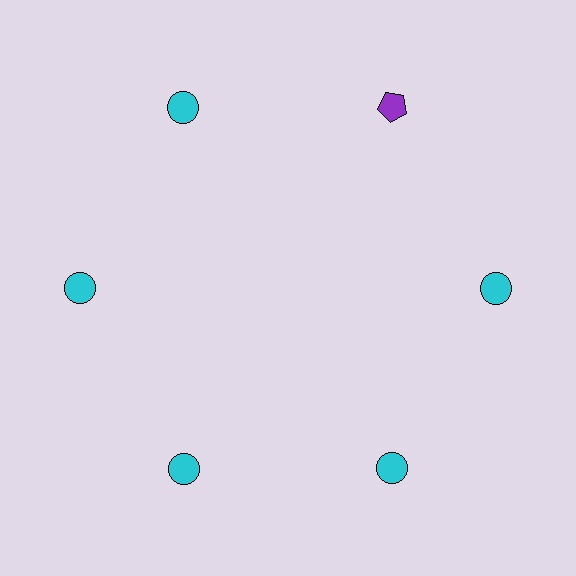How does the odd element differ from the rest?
It differs in both color (purple instead of cyan) and shape (pentagon instead of circle).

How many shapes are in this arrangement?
There are 6 shapes arranged in a ring pattern.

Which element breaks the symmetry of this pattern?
The purple pentagon at roughly the 1 o'clock position breaks the symmetry. All other shapes are cyan circles.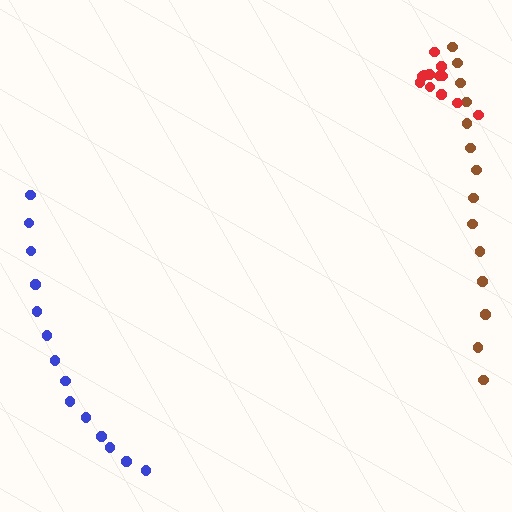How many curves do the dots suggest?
There are 3 distinct paths.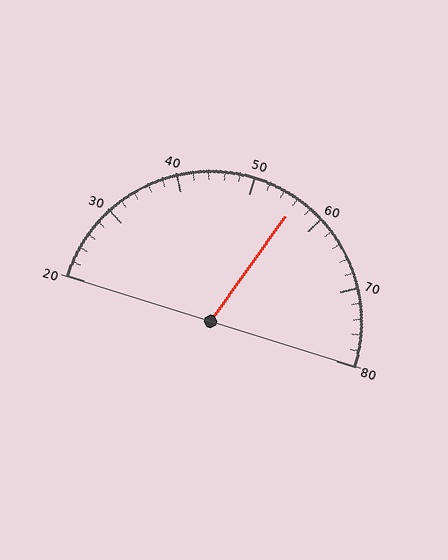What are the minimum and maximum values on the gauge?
The gauge ranges from 20 to 80.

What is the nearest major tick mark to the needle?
The nearest major tick mark is 60.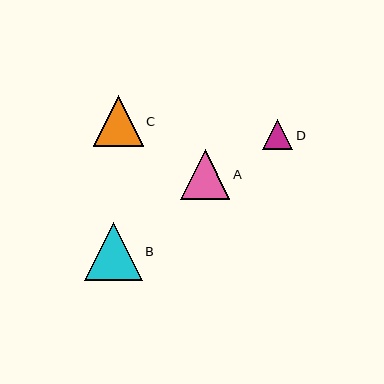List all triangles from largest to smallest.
From largest to smallest: B, C, A, D.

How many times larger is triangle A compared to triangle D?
Triangle A is approximately 1.6 times the size of triangle D.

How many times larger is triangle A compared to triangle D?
Triangle A is approximately 1.6 times the size of triangle D.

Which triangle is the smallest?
Triangle D is the smallest with a size of approximately 30 pixels.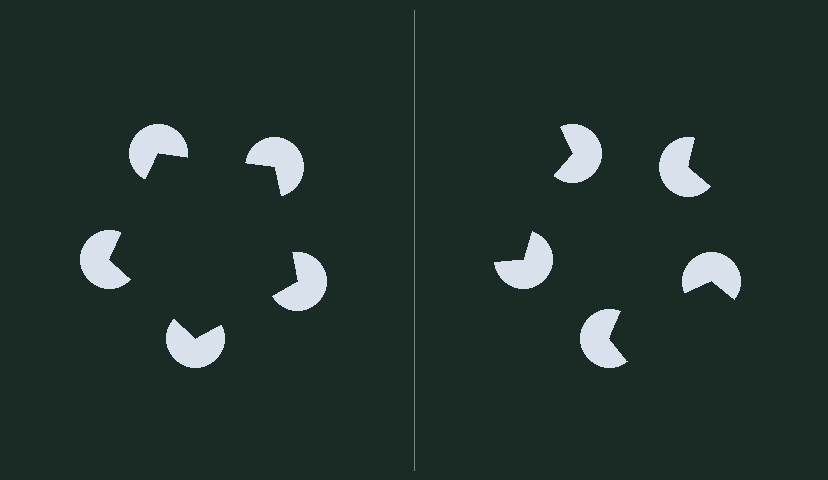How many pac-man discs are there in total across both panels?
10 — 5 on each side.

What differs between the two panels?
The pac-man discs are positioned identically on both sides; only the wedge orientations differ. On the left they align to a pentagon; on the right they are misaligned.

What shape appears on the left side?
An illusory pentagon.